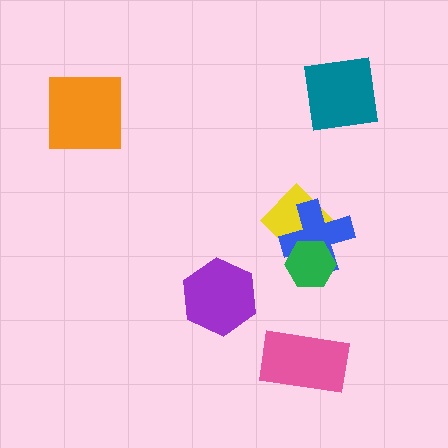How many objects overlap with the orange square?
0 objects overlap with the orange square.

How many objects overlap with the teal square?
0 objects overlap with the teal square.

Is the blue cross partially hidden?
Yes, it is partially covered by another shape.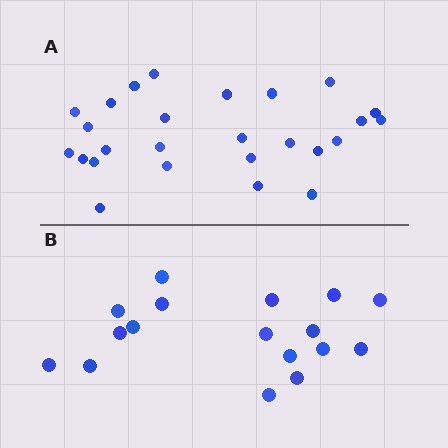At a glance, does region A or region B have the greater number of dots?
Region A (the top region) has more dots.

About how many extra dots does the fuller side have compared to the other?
Region A has roughly 8 or so more dots than region B.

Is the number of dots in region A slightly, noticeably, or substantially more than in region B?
Region A has substantially more. The ratio is roughly 1.5 to 1.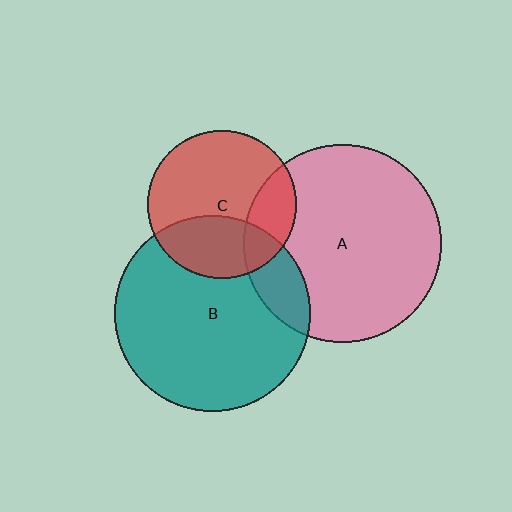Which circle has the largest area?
Circle A (pink).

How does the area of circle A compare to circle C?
Approximately 1.8 times.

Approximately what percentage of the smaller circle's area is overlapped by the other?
Approximately 15%.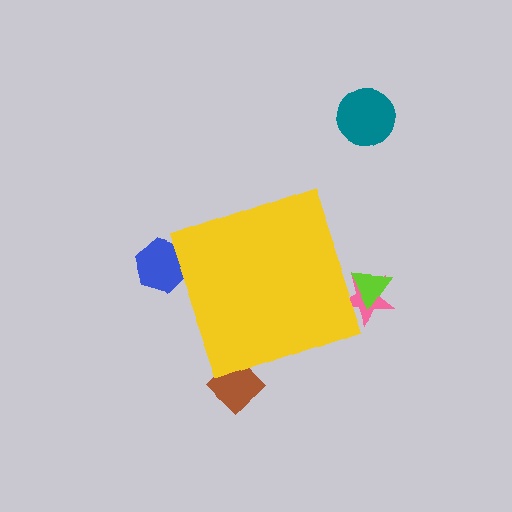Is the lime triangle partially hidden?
Yes, the lime triangle is partially hidden behind the yellow diamond.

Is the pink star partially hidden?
Yes, the pink star is partially hidden behind the yellow diamond.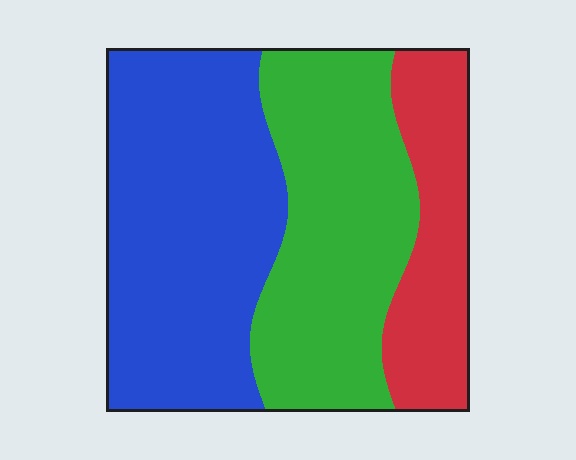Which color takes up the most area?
Blue, at roughly 45%.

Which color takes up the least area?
Red, at roughly 20%.